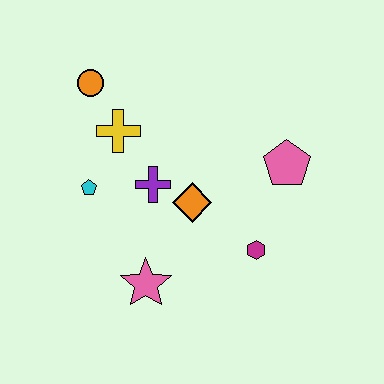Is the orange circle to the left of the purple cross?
Yes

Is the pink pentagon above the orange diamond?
Yes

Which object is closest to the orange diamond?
The purple cross is closest to the orange diamond.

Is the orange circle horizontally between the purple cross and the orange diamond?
No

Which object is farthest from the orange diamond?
The orange circle is farthest from the orange diamond.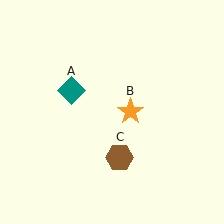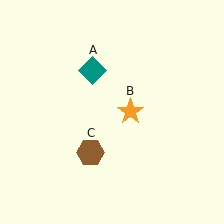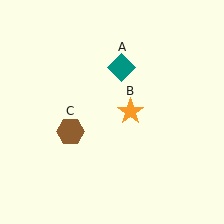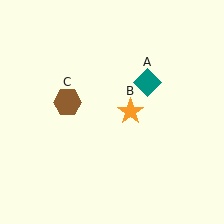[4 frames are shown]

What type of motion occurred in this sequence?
The teal diamond (object A), brown hexagon (object C) rotated clockwise around the center of the scene.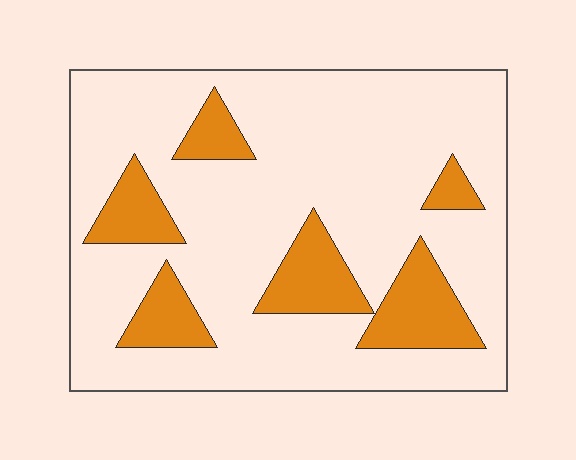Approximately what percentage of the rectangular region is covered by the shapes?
Approximately 20%.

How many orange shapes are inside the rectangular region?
6.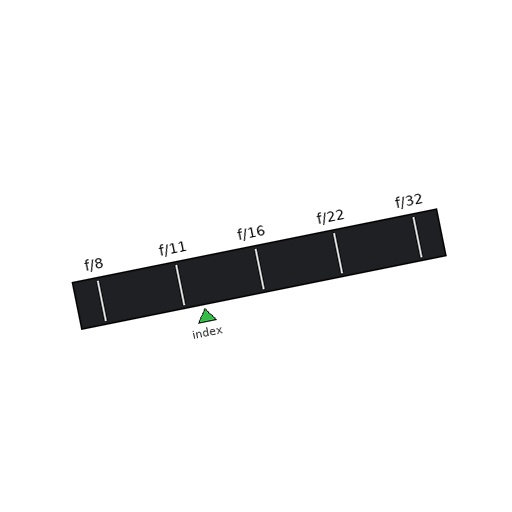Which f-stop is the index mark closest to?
The index mark is closest to f/11.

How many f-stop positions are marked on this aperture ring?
There are 5 f-stop positions marked.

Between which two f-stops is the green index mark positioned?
The index mark is between f/11 and f/16.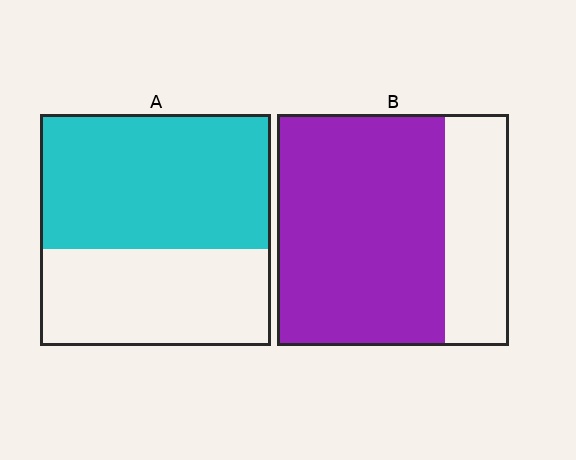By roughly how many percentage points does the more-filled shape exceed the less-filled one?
By roughly 15 percentage points (B over A).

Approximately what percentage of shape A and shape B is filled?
A is approximately 60% and B is approximately 70%.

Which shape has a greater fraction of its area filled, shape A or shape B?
Shape B.